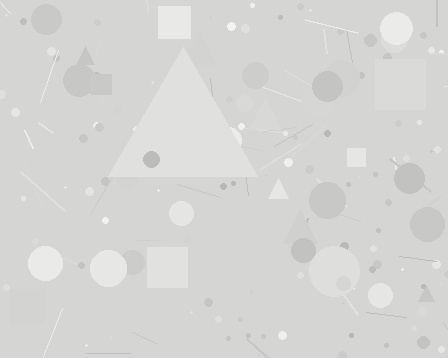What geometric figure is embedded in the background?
A triangle is embedded in the background.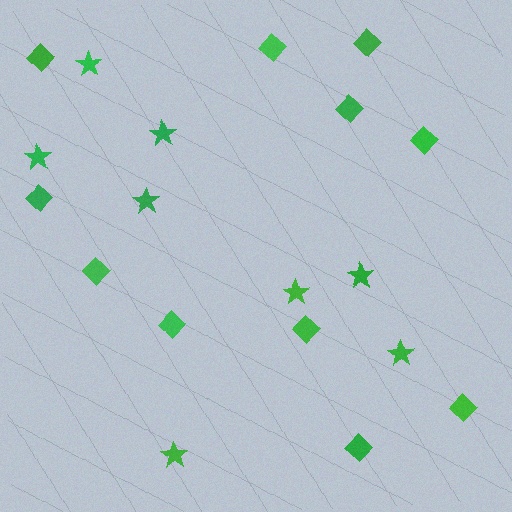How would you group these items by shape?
There are 2 groups: one group of stars (8) and one group of diamonds (11).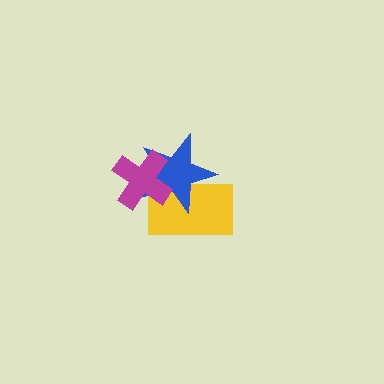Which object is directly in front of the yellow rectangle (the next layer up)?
The blue star is directly in front of the yellow rectangle.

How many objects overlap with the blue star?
2 objects overlap with the blue star.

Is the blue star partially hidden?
Yes, it is partially covered by another shape.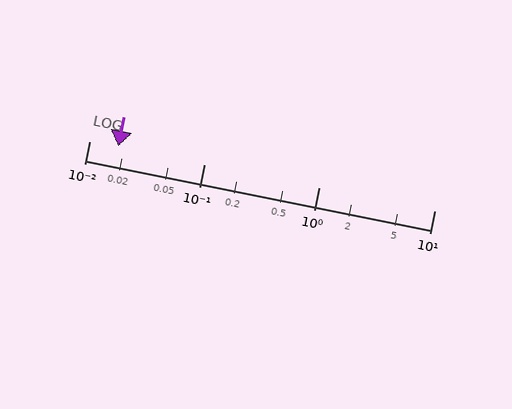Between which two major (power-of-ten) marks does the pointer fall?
The pointer is between 0.01 and 0.1.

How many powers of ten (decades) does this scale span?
The scale spans 3 decades, from 0.01 to 10.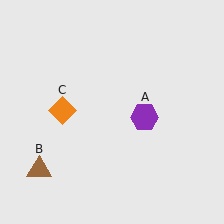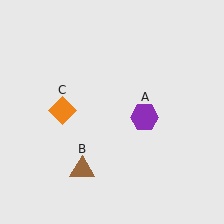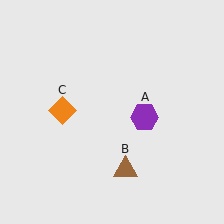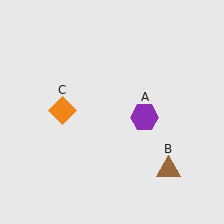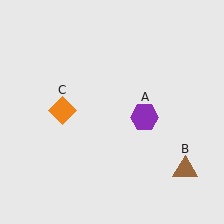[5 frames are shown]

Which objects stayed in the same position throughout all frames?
Purple hexagon (object A) and orange diamond (object C) remained stationary.